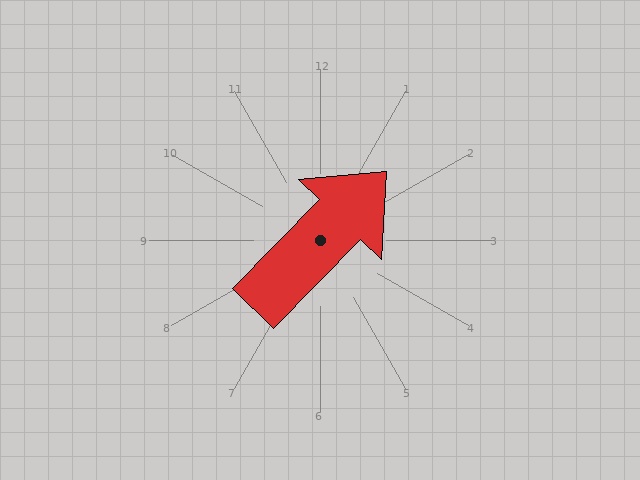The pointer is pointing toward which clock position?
Roughly 1 o'clock.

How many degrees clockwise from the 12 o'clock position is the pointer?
Approximately 44 degrees.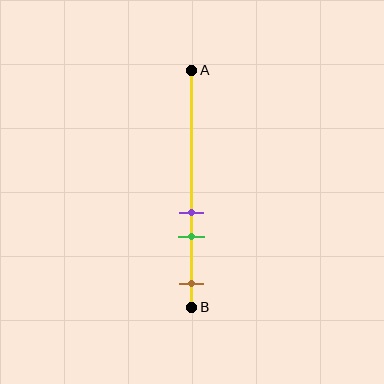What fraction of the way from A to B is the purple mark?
The purple mark is approximately 60% (0.6) of the way from A to B.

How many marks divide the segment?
There are 3 marks dividing the segment.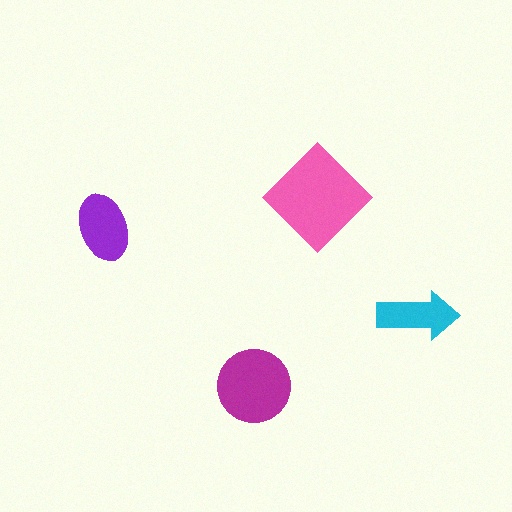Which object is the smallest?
The cyan arrow.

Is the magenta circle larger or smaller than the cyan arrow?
Larger.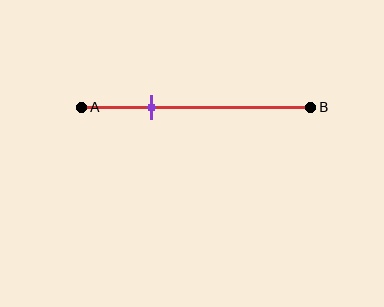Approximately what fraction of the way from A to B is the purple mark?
The purple mark is approximately 30% of the way from A to B.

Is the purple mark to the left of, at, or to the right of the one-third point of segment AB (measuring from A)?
The purple mark is approximately at the one-third point of segment AB.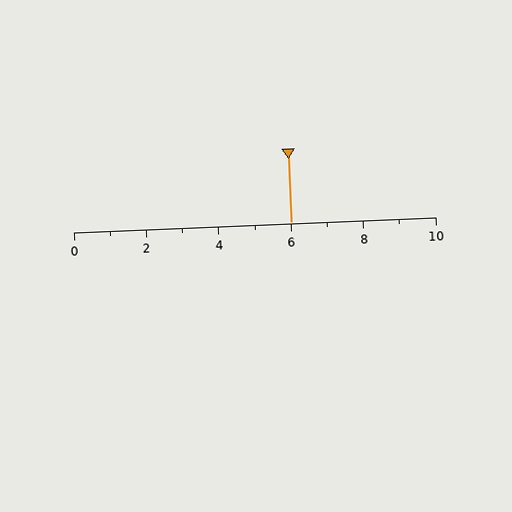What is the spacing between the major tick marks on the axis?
The major ticks are spaced 2 apart.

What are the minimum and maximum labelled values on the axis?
The axis runs from 0 to 10.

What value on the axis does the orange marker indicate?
The marker indicates approximately 6.